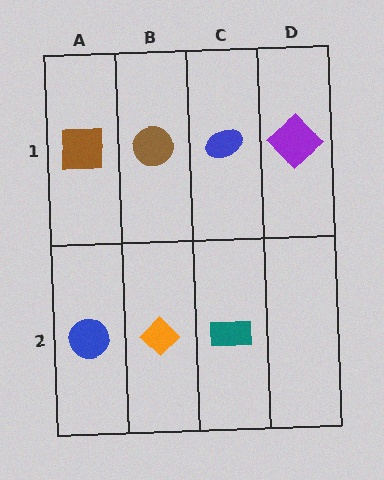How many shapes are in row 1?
4 shapes.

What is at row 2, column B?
An orange diamond.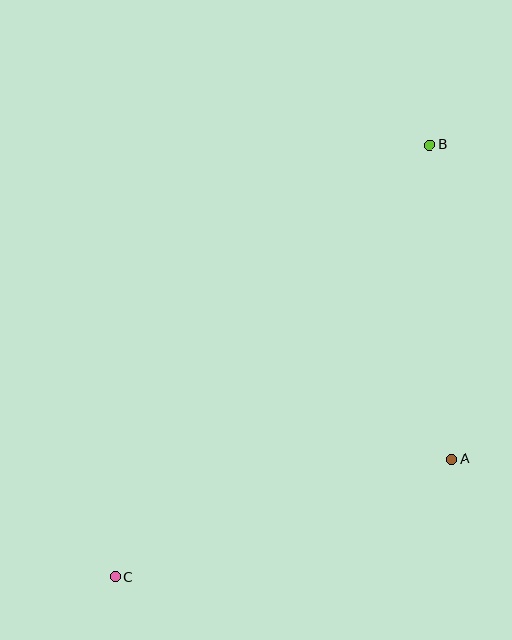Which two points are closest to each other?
Points A and B are closest to each other.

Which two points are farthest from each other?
Points B and C are farthest from each other.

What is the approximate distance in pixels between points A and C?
The distance between A and C is approximately 357 pixels.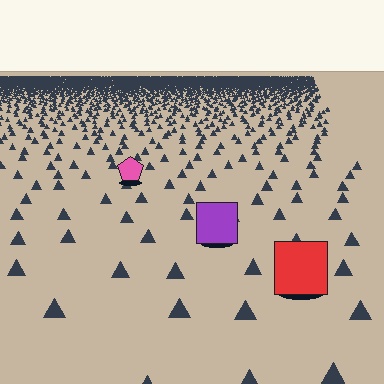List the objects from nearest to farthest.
From nearest to farthest: the red square, the purple square, the pink pentagon.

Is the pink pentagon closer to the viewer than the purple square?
No. The purple square is closer — you can tell from the texture gradient: the ground texture is coarser near it.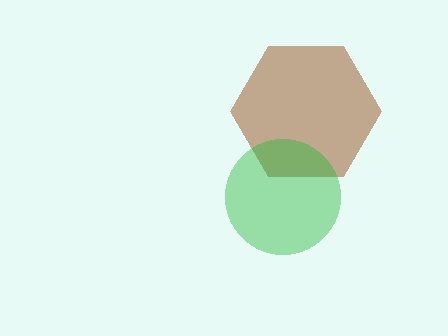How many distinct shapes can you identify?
There are 2 distinct shapes: a brown hexagon, a green circle.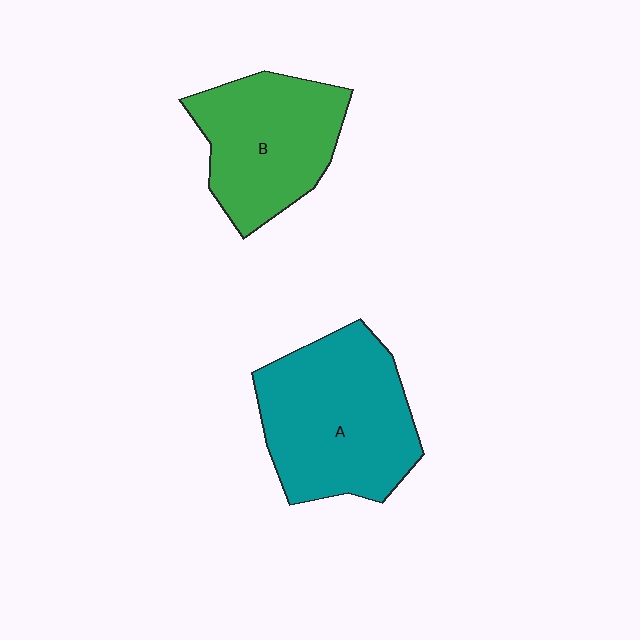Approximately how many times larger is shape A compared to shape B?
Approximately 1.3 times.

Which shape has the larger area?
Shape A (teal).